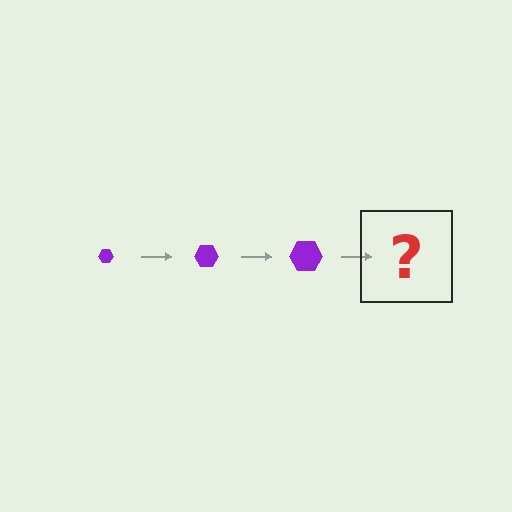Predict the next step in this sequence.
The next step is a purple hexagon, larger than the previous one.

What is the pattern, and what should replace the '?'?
The pattern is that the hexagon gets progressively larger each step. The '?' should be a purple hexagon, larger than the previous one.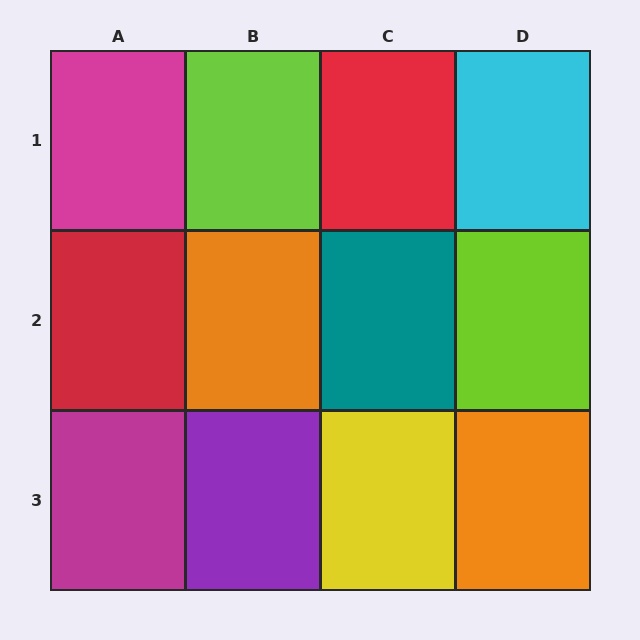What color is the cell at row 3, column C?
Yellow.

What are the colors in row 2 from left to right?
Red, orange, teal, lime.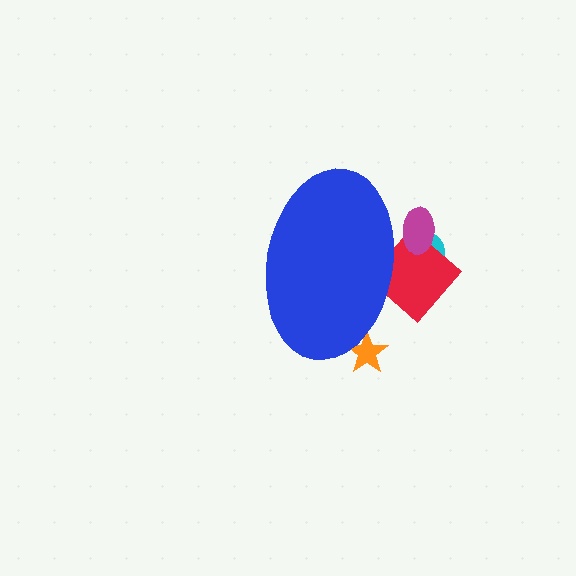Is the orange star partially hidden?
Yes, the orange star is partially hidden behind the blue ellipse.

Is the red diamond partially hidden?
Yes, the red diamond is partially hidden behind the blue ellipse.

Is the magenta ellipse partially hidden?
Yes, the magenta ellipse is partially hidden behind the blue ellipse.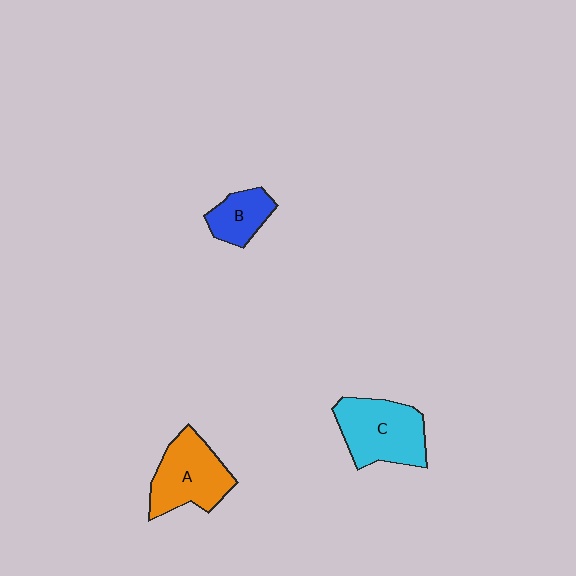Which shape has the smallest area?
Shape B (blue).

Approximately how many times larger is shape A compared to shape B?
Approximately 1.8 times.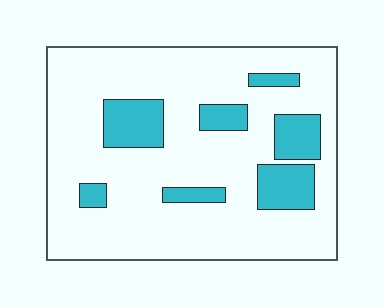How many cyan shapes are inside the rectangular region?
7.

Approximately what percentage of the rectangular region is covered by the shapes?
Approximately 20%.